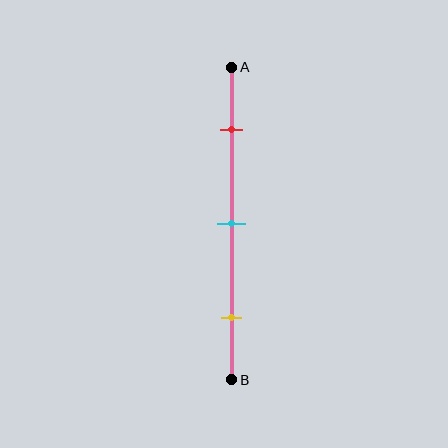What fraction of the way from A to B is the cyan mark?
The cyan mark is approximately 50% (0.5) of the way from A to B.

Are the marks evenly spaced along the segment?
Yes, the marks are approximately evenly spaced.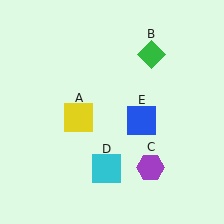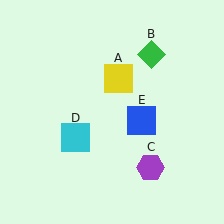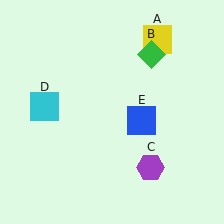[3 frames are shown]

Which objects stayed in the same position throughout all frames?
Green diamond (object B) and purple hexagon (object C) and blue square (object E) remained stationary.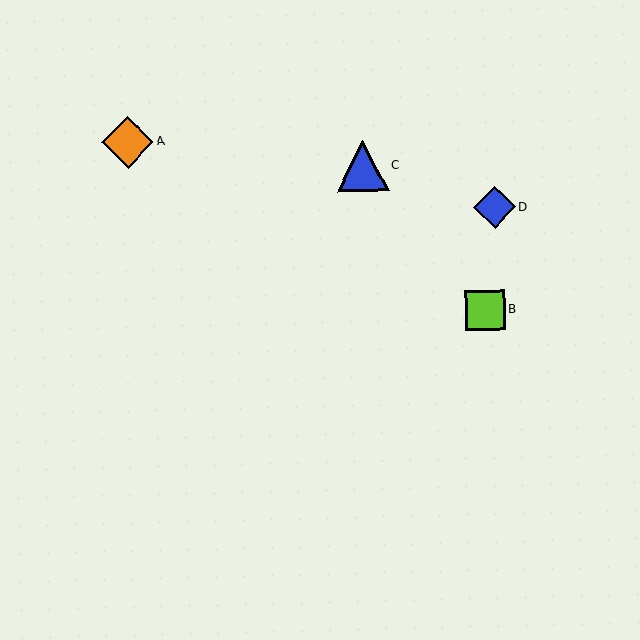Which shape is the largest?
The orange diamond (labeled A) is the largest.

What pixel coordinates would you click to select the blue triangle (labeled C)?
Click at (363, 166) to select the blue triangle C.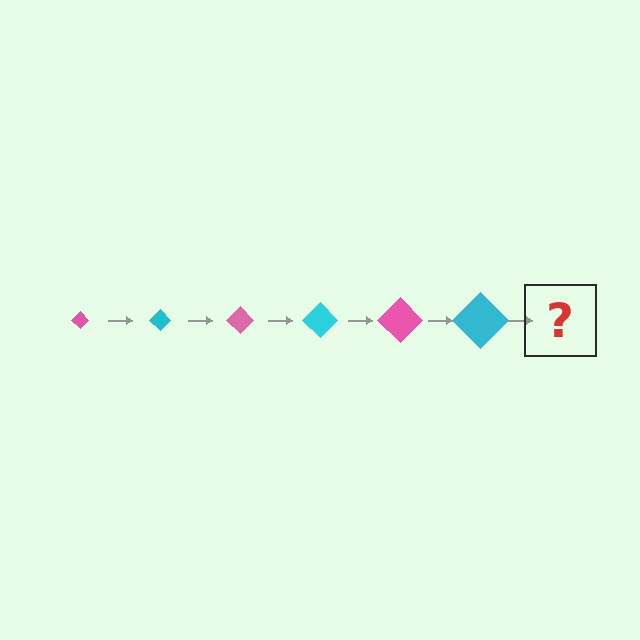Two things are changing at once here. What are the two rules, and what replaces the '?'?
The two rules are that the diamond grows larger each step and the color cycles through pink and cyan. The '?' should be a pink diamond, larger than the previous one.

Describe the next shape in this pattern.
It should be a pink diamond, larger than the previous one.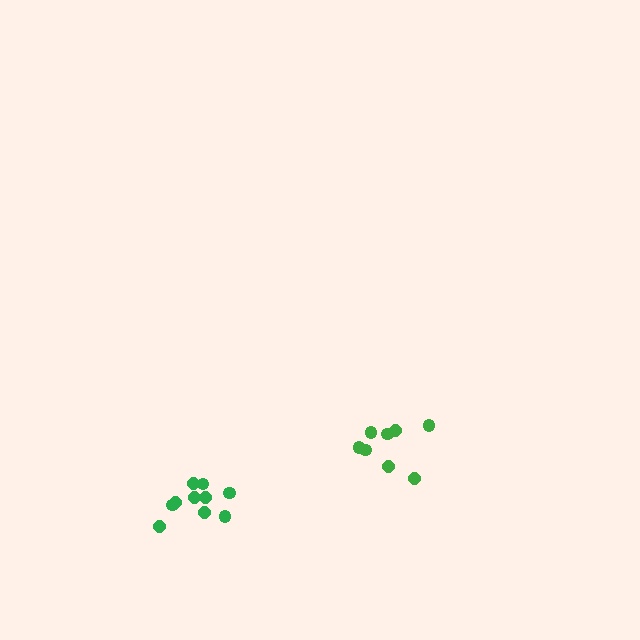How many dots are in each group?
Group 1: 10 dots, Group 2: 8 dots (18 total).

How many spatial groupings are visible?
There are 2 spatial groupings.